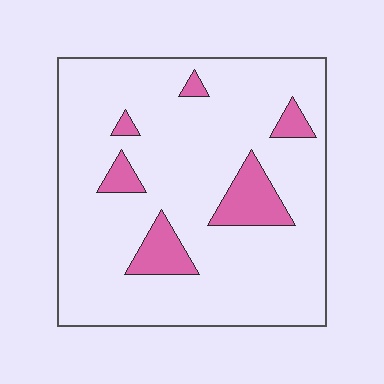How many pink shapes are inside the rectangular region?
6.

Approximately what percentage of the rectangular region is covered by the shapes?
Approximately 10%.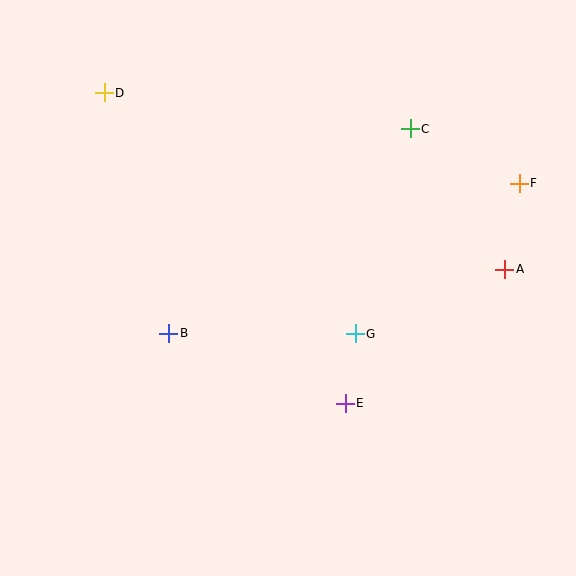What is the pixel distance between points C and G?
The distance between C and G is 212 pixels.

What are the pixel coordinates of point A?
Point A is at (505, 269).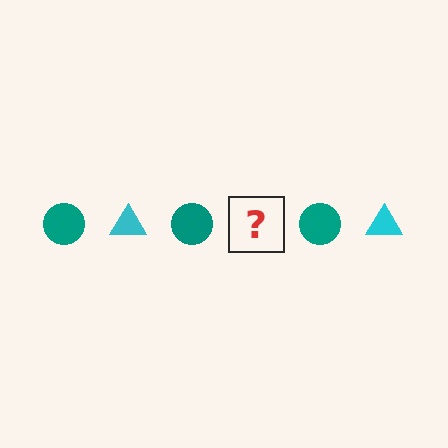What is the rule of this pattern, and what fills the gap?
The rule is that the pattern alternates between teal circle and cyan triangle. The gap should be filled with a cyan triangle.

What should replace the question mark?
The question mark should be replaced with a cyan triangle.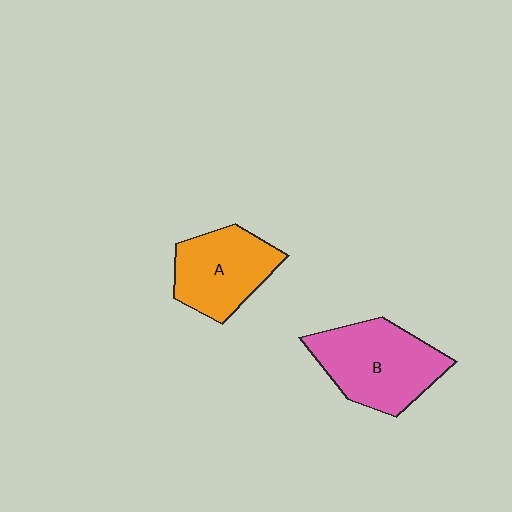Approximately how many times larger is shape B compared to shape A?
Approximately 1.2 times.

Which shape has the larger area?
Shape B (pink).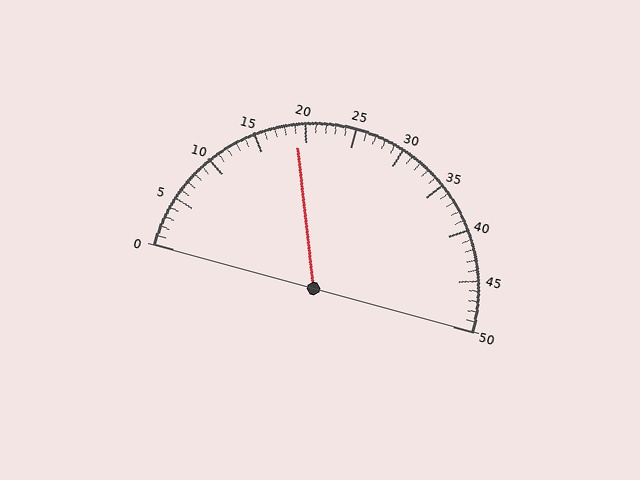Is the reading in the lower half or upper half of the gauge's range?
The reading is in the lower half of the range (0 to 50).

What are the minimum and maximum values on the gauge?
The gauge ranges from 0 to 50.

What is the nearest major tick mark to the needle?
The nearest major tick mark is 20.